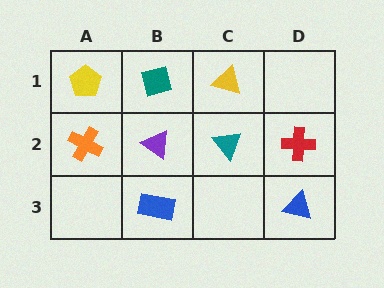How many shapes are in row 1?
3 shapes.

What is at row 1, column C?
A yellow triangle.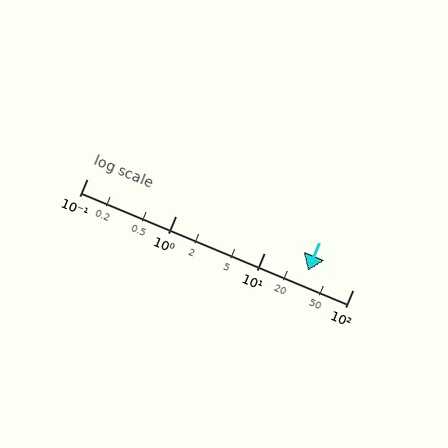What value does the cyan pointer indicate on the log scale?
The pointer indicates approximately 31.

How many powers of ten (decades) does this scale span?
The scale spans 3 decades, from 0.1 to 100.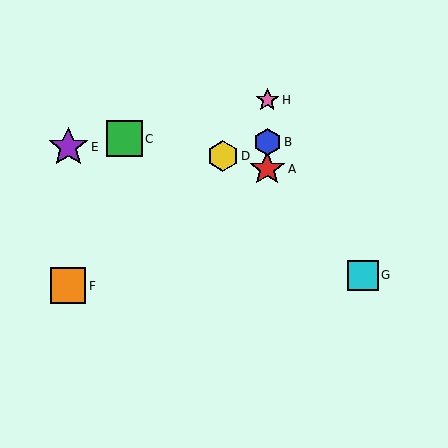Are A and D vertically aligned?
No, A is at x≈267 and D is at x≈223.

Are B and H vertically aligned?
Yes, both are at x≈267.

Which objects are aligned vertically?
Objects A, B, H are aligned vertically.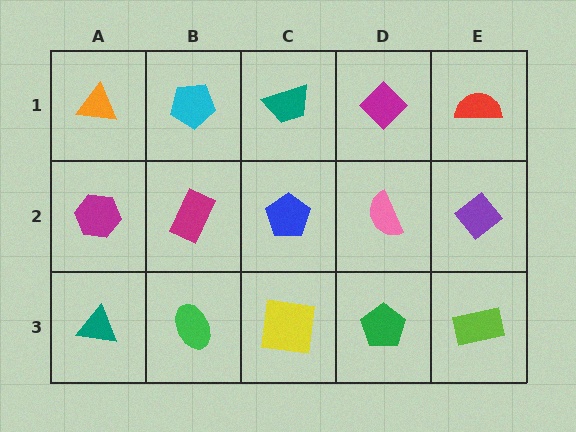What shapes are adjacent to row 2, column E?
A red semicircle (row 1, column E), a lime rectangle (row 3, column E), a pink semicircle (row 2, column D).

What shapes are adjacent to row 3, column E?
A purple diamond (row 2, column E), a green pentagon (row 3, column D).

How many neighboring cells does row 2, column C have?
4.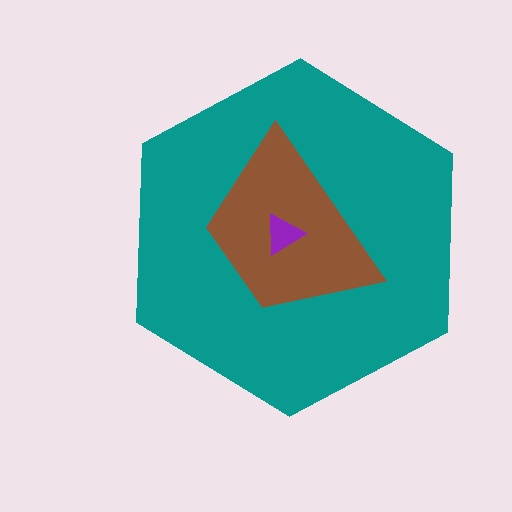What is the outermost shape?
The teal hexagon.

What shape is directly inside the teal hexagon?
The brown trapezoid.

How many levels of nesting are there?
3.